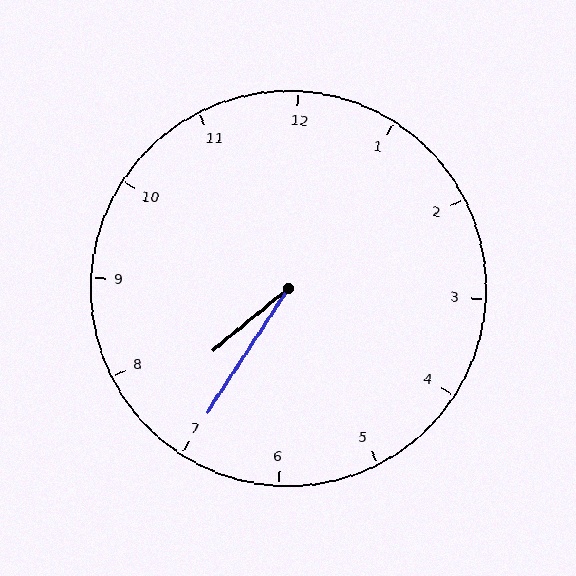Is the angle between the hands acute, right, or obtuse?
It is acute.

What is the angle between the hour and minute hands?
Approximately 18 degrees.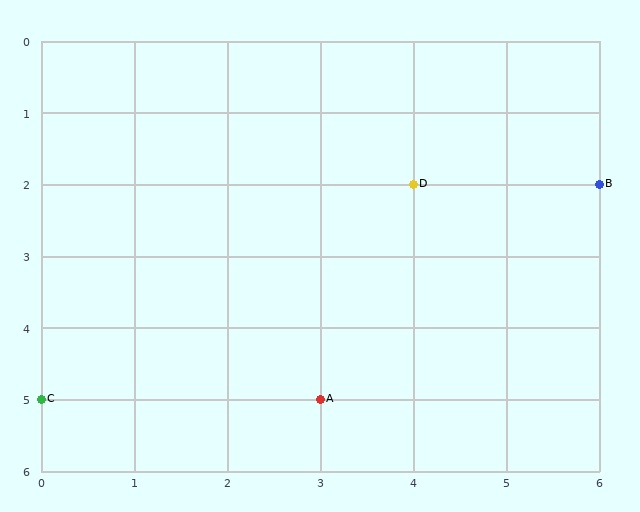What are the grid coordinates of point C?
Point C is at grid coordinates (0, 5).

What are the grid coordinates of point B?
Point B is at grid coordinates (6, 2).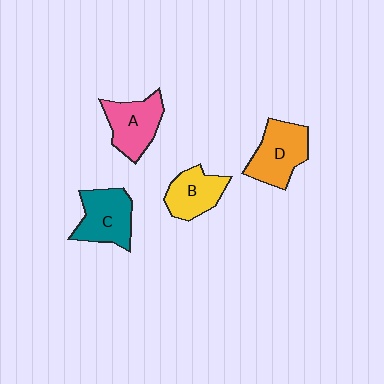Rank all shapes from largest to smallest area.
From largest to smallest: D (orange), C (teal), A (pink), B (yellow).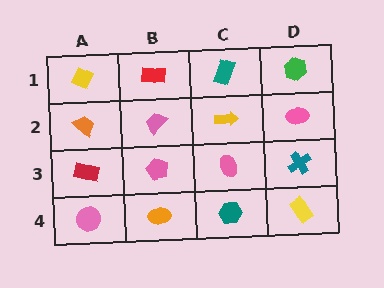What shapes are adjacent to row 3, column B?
A pink trapezoid (row 2, column B), an orange ellipse (row 4, column B), a red rectangle (row 3, column A), a pink ellipse (row 3, column C).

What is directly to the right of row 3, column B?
A pink ellipse.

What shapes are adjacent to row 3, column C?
A yellow arrow (row 2, column C), a teal hexagon (row 4, column C), a pink pentagon (row 3, column B), a teal cross (row 3, column D).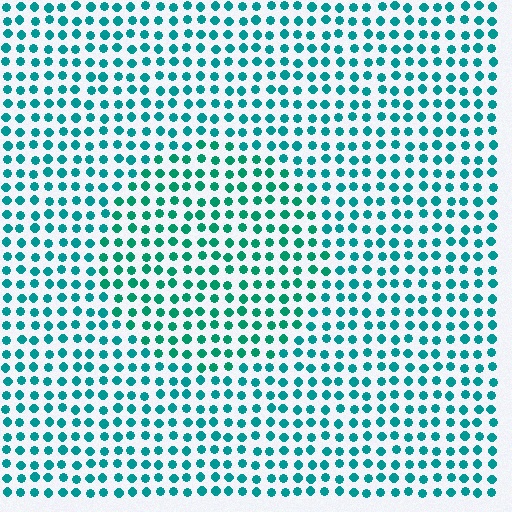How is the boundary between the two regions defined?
The boundary is defined purely by a slight shift in hue (about 18 degrees). Spacing, size, and orientation are identical on both sides.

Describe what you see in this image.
The image is filled with small teal elements in a uniform arrangement. A circle-shaped region is visible where the elements are tinted to a slightly different hue, forming a subtle color boundary.